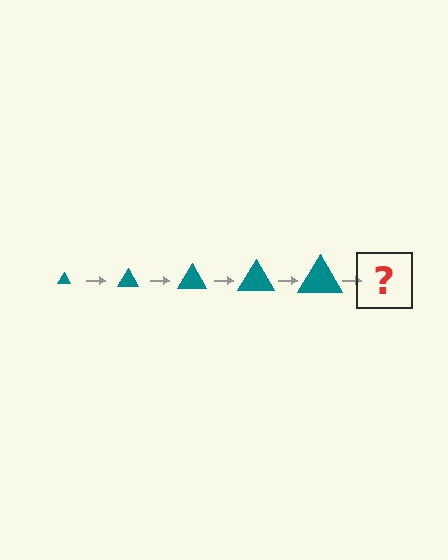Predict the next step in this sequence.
The next step is a teal triangle, larger than the previous one.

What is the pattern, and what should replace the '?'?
The pattern is that the triangle gets progressively larger each step. The '?' should be a teal triangle, larger than the previous one.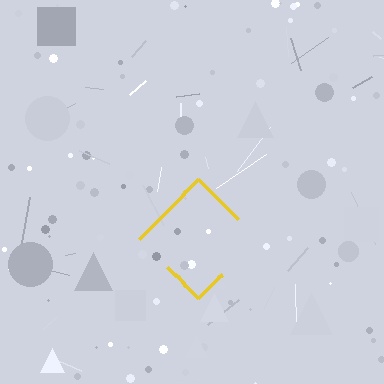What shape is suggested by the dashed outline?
The dashed outline suggests a diamond.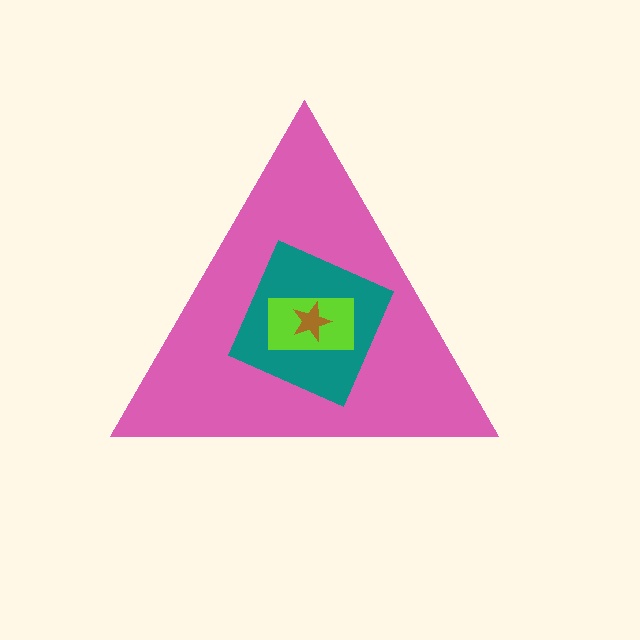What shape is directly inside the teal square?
The lime rectangle.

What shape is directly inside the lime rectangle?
The brown star.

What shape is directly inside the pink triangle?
The teal square.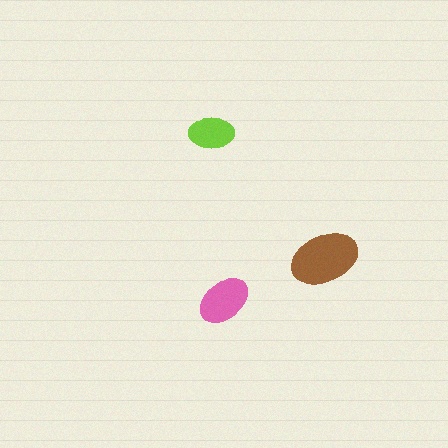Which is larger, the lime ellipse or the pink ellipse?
The pink one.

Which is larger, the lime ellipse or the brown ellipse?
The brown one.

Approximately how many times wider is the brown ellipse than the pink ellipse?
About 1.5 times wider.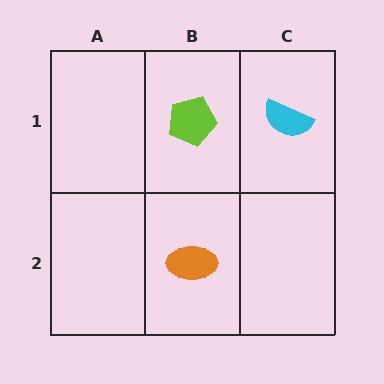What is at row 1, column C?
A cyan semicircle.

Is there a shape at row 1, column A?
No, that cell is empty.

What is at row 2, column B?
An orange ellipse.